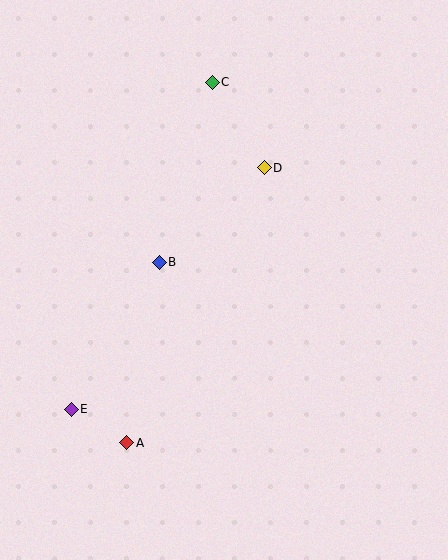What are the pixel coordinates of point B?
Point B is at (159, 262).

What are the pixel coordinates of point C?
Point C is at (212, 82).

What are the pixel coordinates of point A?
Point A is at (127, 443).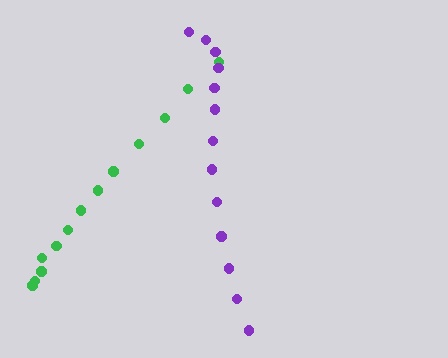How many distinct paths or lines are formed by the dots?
There are 2 distinct paths.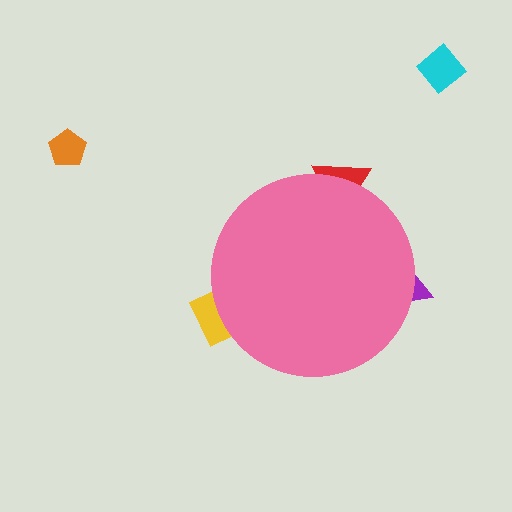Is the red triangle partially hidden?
Yes, the red triangle is partially hidden behind the pink circle.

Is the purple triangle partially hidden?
Yes, the purple triangle is partially hidden behind the pink circle.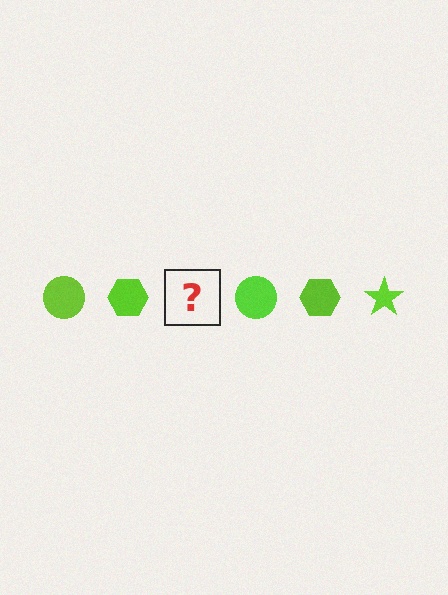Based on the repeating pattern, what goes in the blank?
The blank should be a lime star.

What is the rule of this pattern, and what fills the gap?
The rule is that the pattern cycles through circle, hexagon, star shapes in lime. The gap should be filled with a lime star.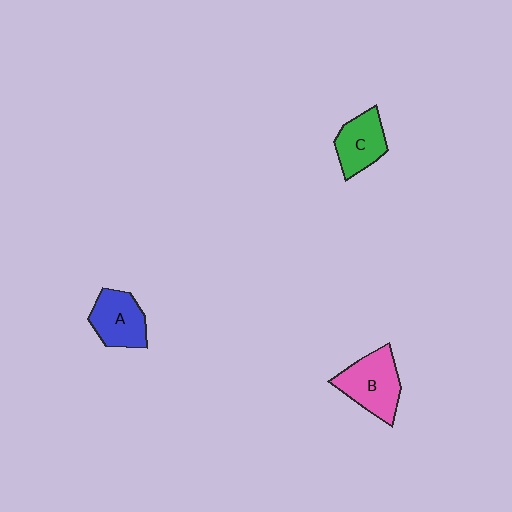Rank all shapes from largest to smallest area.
From largest to smallest: B (pink), A (blue), C (green).